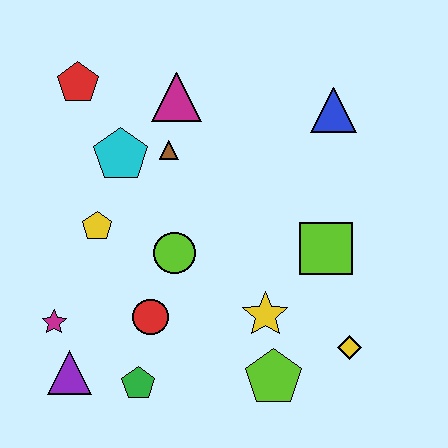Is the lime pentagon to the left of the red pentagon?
No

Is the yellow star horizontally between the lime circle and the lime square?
Yes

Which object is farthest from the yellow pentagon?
The yellow diamond is farthest from the yellow pentagon.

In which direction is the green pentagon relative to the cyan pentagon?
The green pentagon is below the cyan pentagon.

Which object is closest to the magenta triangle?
The brown triangle is closest to the magenta triangle.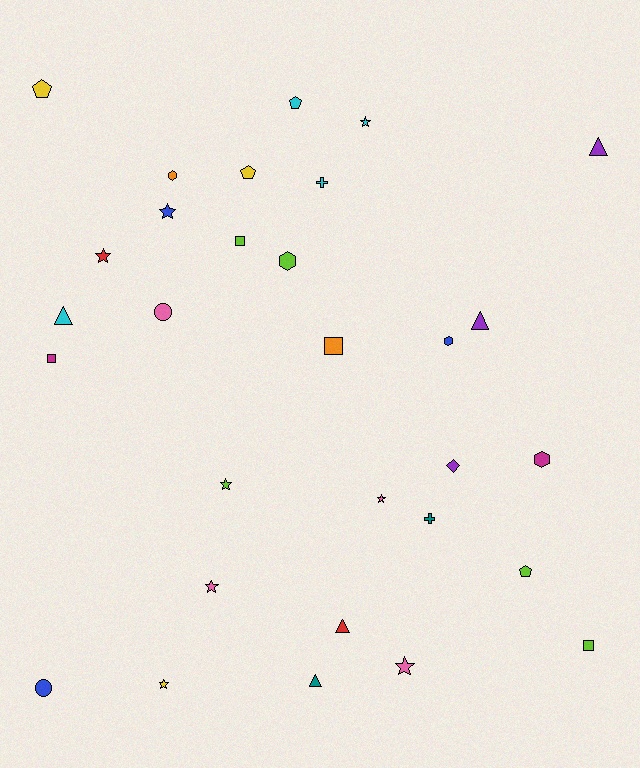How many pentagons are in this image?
There are 4 pentagons.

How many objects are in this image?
There are 30 objects.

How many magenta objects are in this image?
There are 2 magenta objects.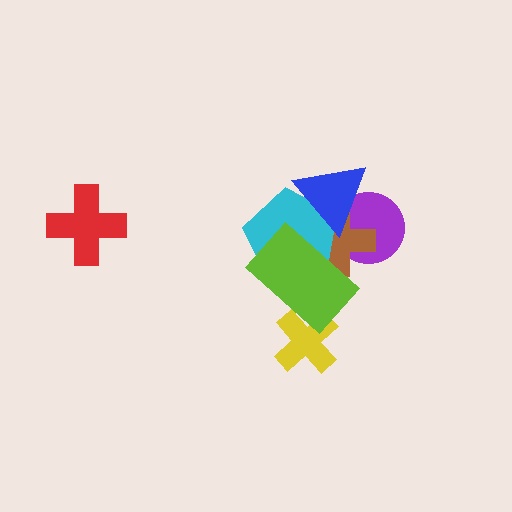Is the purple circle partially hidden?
Yes, it is partially covered by another shape.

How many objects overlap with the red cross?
0 objects overlap with the red cross.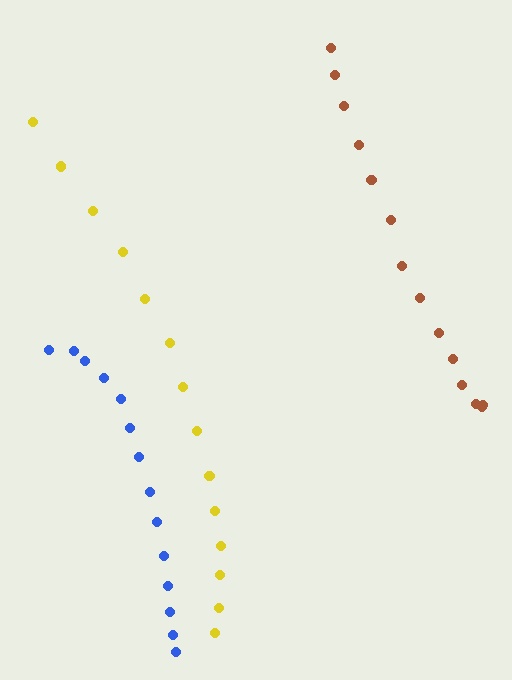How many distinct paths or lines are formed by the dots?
There are 3 distinct paths.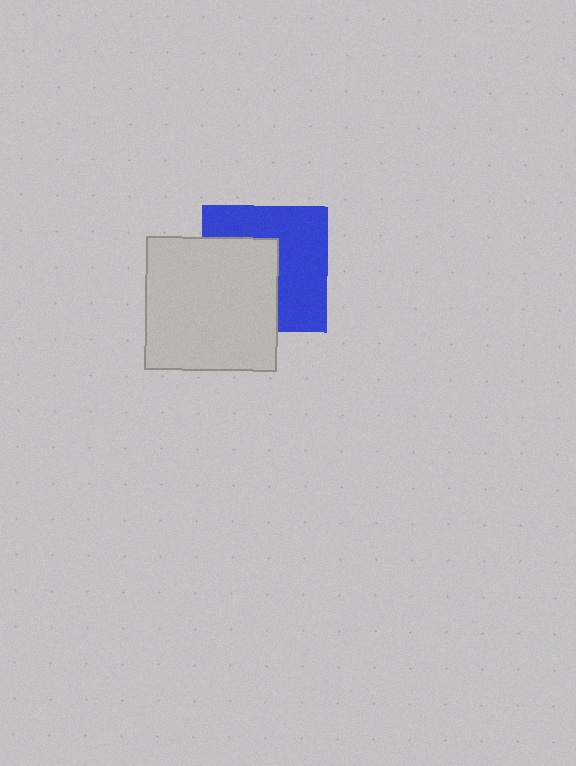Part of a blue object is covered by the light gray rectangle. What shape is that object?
It is a square.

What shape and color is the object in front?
The object in front is a light gray rectangle.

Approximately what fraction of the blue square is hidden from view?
Roughly 46% of the blue square is hidden behind the light gray rectangle.